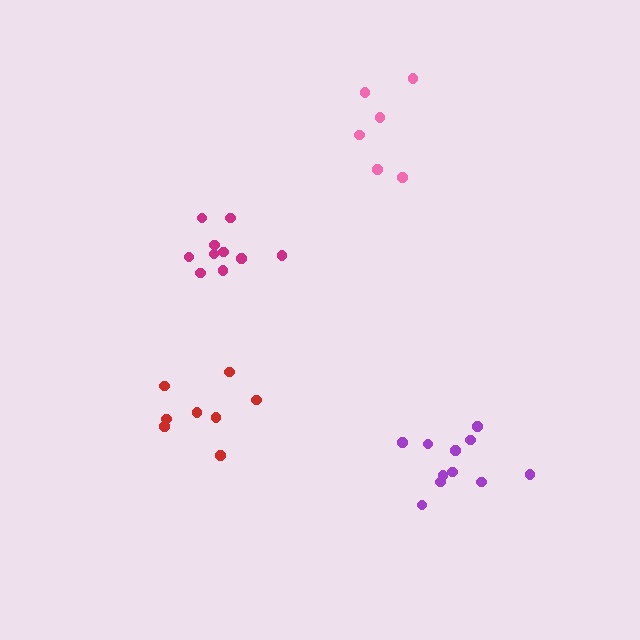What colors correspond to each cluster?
The clusters are colored: red, magenta, pink, purple.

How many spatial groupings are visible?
There are 4 spatial groupings.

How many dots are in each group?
Group 1: 8 dots, Group 2: 10 dots, Group 3: 6 dots, Group 4: 11 dots (35 total).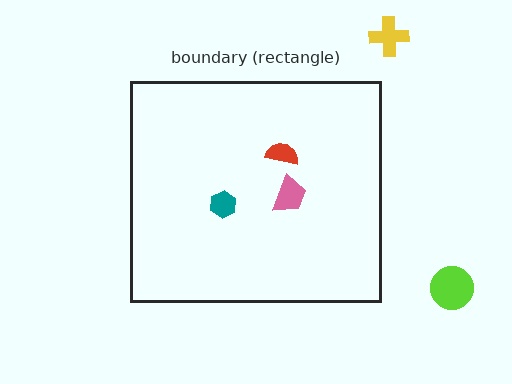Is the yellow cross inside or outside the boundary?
Outside.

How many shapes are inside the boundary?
3 inside, 2 outside.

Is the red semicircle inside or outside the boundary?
Inside.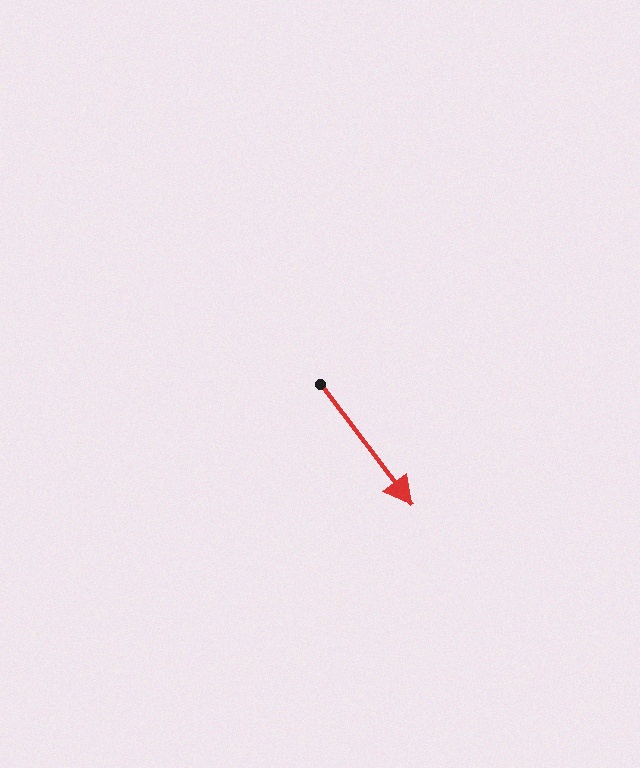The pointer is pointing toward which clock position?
Roughly 5 o'clock.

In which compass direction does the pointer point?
Southeast.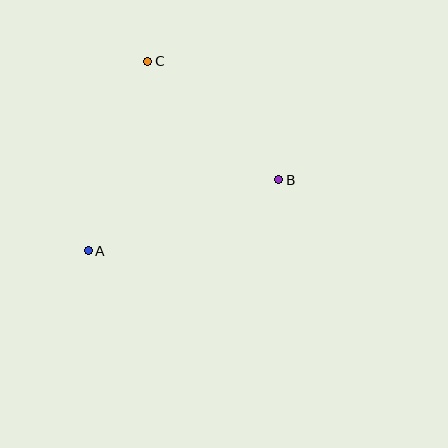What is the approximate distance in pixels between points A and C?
The distance between A and C is approximately 199 pixels.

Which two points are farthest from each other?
Points A and B are farthest from each other.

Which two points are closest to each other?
Points B and C are closest to each other.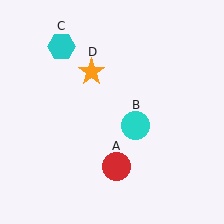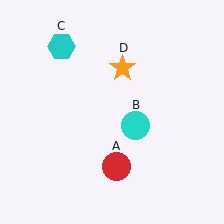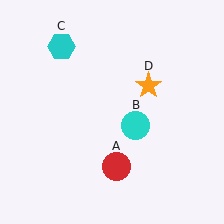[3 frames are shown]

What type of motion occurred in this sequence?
The orange star (object D) rotated clockwise around the center of the scene.